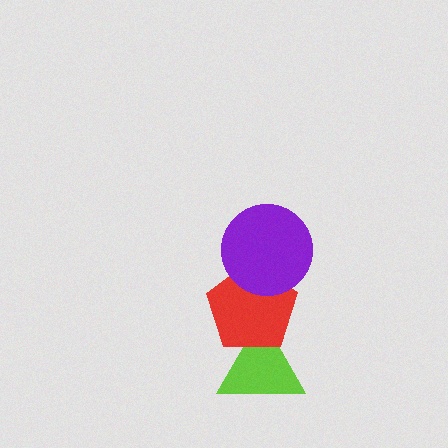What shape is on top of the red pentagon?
The purple circle is on top of the red pentagon.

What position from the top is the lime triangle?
The lime triangle is 3rd from the top.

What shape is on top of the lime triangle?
The red pentagon is on top of the lime triangle.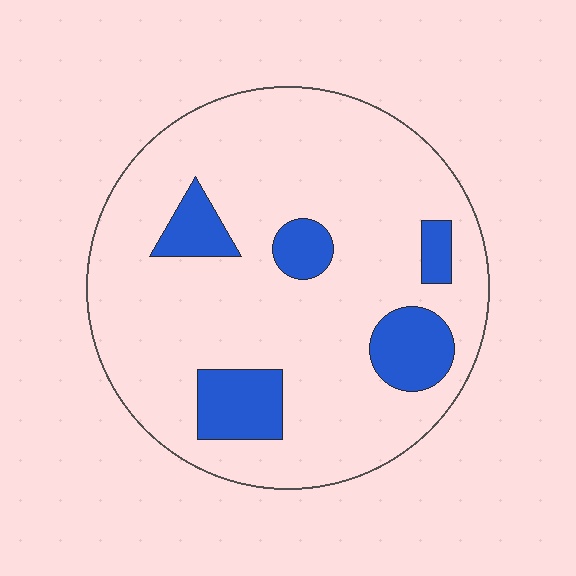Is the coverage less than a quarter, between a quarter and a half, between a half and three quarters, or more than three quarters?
Less than a quarter.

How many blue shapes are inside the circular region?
5.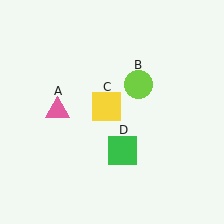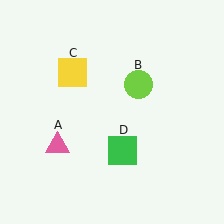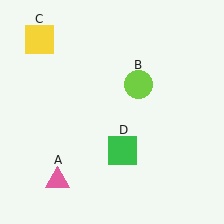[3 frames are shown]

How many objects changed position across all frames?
2 objects changed position: pink triangle (object A), yellow square (object C).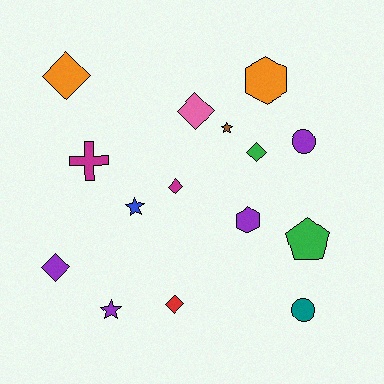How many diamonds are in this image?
There are 6 diamonds.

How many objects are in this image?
There are 15 objects.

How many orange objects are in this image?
There are 2 orange objects.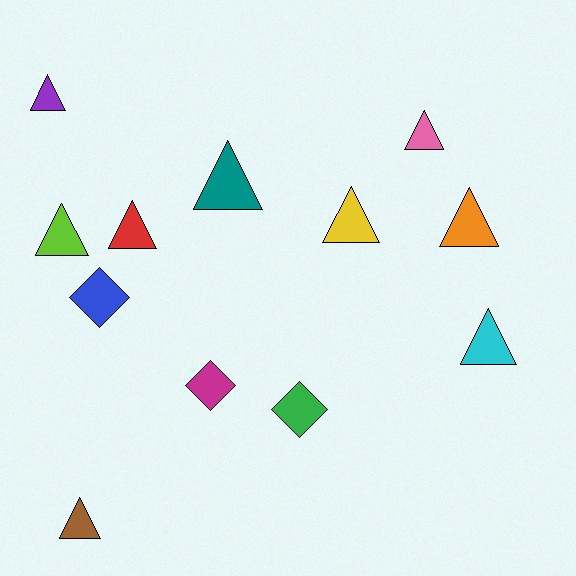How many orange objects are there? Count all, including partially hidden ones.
There is 1 orange object.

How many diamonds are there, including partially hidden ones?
There are 3 diamonds.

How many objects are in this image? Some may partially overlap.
There are 12 objects.